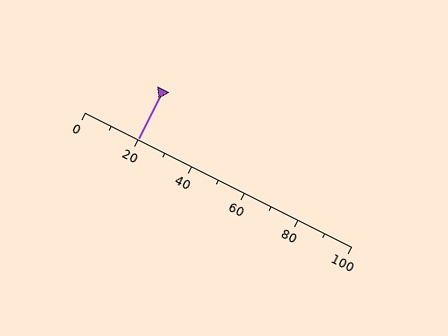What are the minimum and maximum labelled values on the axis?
The axis runs from 0 to 100.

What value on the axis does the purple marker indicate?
The marker indicates approximately 20.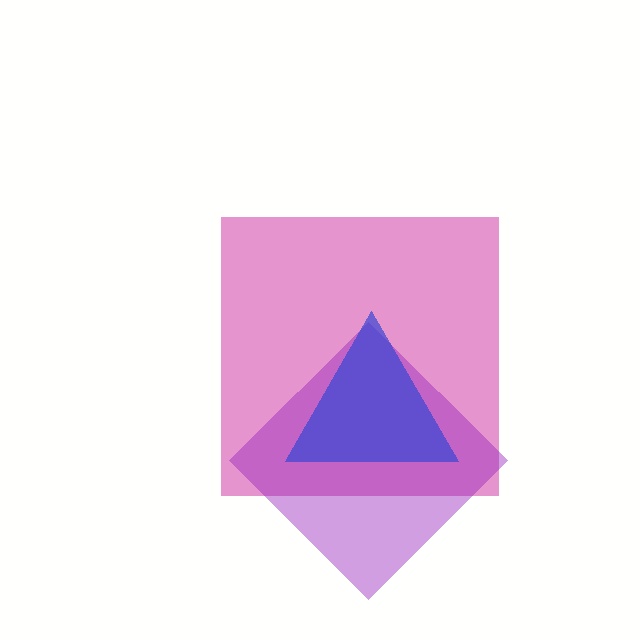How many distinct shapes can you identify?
There are 3 distinct shapes: a pink square, a purple diamond, a blue triangle.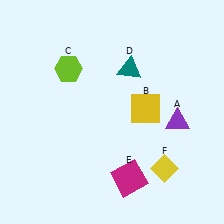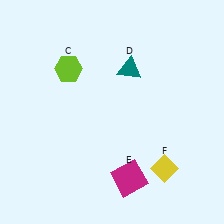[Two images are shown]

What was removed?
The yellow square (B), the purple triangle (A) were removed in Image 2.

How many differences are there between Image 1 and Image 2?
There are 2 differences between the two images.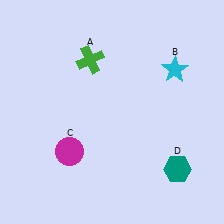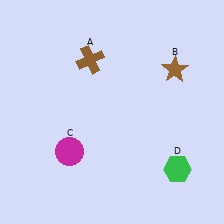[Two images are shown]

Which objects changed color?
A changed from green to brown. B changed from cyan to brown. D changed from teal to green.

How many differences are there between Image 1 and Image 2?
There are 3 differences between the two images.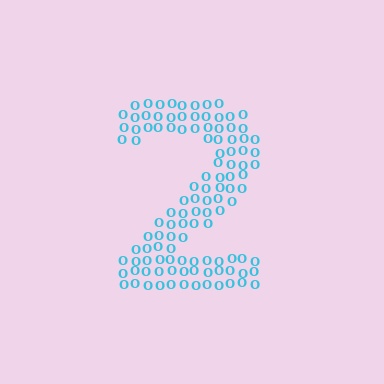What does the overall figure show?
The overall figure shows the digit 2.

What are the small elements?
The small elements are letter O's.